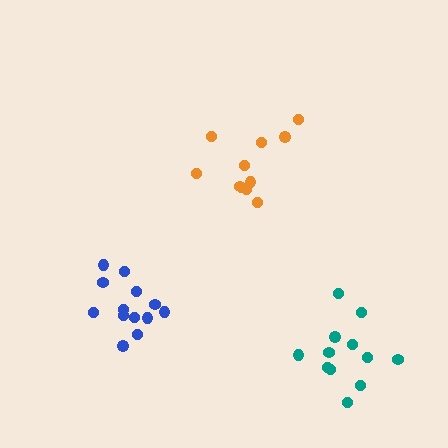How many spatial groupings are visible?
There are 3 spatial groupings.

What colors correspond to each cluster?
The clusters are colored: blue, orange, teal.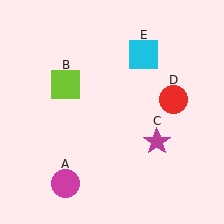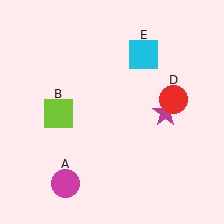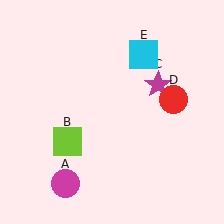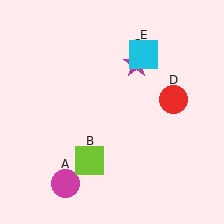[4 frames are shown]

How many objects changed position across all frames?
2 objects changed position: lime square (object B), magenta star (object C).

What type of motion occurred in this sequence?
The lime square (object B), magenta star (object C) rotated counterclockwise around the center of the scene.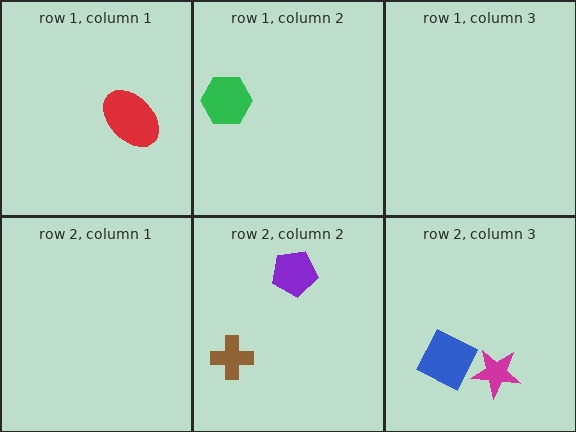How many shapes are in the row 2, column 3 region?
2.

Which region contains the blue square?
The row 2, column 3 region.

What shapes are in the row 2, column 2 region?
The purple pentagon, the brown cross.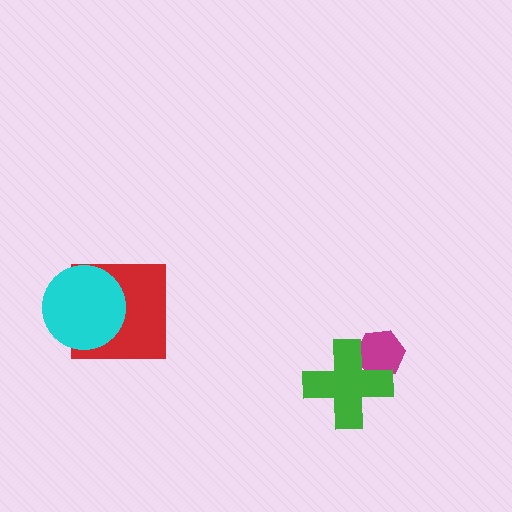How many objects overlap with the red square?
1 object overlaps with the red square.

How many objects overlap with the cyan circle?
1 object overlaps with the cyan circle.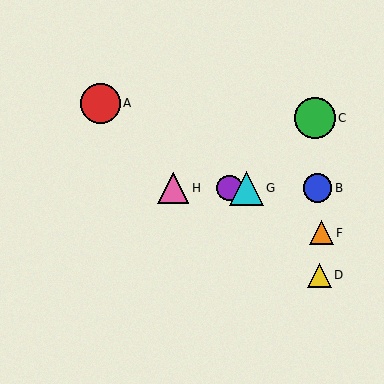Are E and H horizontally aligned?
Yes, both are at y≈188.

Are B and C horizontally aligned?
No, B is at y≈188 and C is at y≈118.